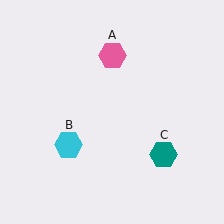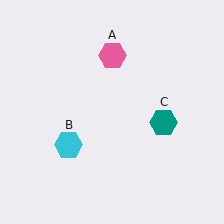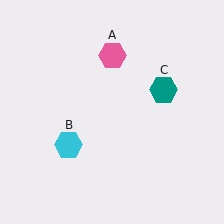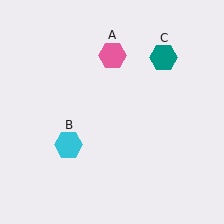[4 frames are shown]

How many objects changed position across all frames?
1 object changed position: teal hexagon (object C).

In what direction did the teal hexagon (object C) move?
The teal hexagon (object C) moved up.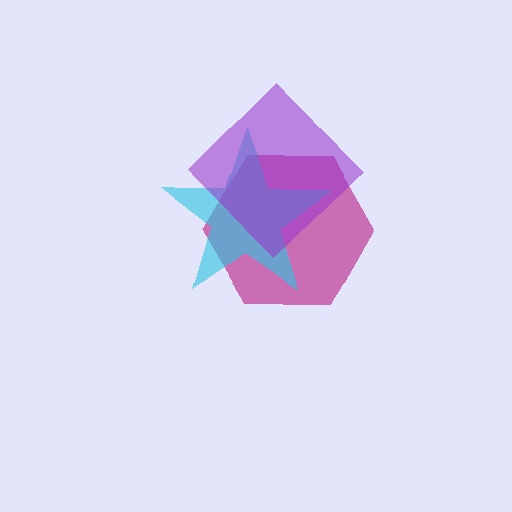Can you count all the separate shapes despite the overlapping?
Yes, there are 3 separate shapes.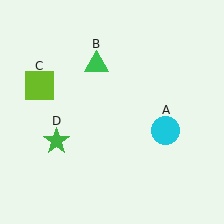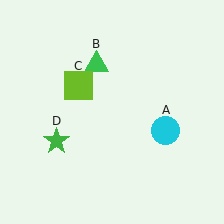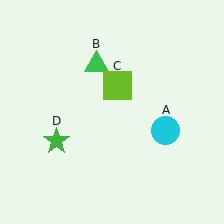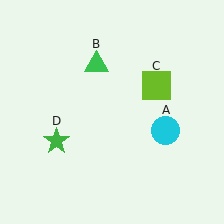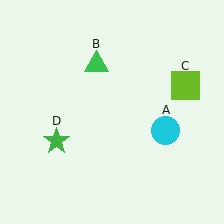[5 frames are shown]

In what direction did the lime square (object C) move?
The lime square (object C) moved right.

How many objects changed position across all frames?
1 object changed position: lime square (object C).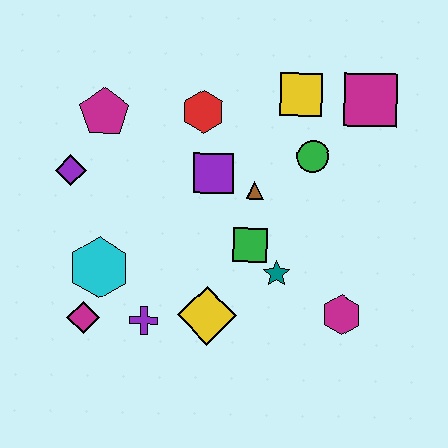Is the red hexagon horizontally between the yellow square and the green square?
No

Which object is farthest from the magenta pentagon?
The magenta hexagon is farthest from the magenta pentagon.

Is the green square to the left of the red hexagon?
No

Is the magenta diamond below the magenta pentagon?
Yes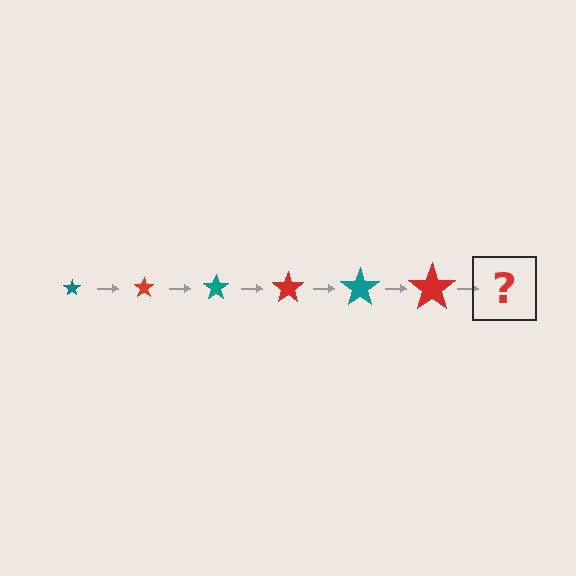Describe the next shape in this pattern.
It should be a teal star, larger than the previous one.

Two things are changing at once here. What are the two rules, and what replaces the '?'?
The two rules are that the star grows larger each step and the color cycles through teal and red. The '?' should be a teal star, larger than the previous one.